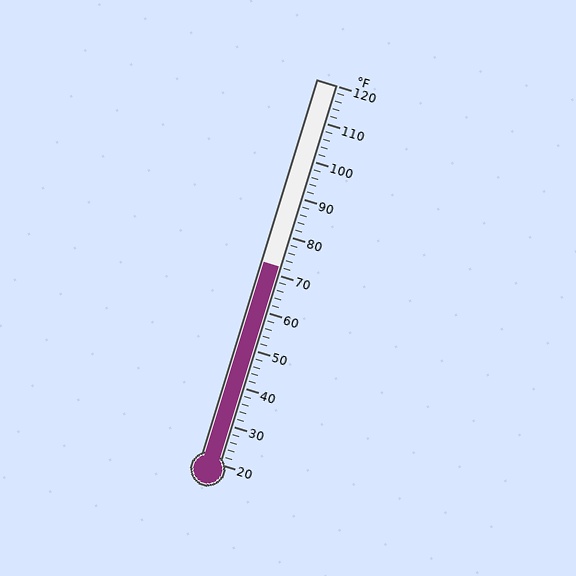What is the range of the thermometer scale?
The thermometer scale ranges from 20°F to 120°F.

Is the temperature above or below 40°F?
The temperature is above 40°F.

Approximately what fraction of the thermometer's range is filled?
The thermometer is filled to approximately 50% of its range.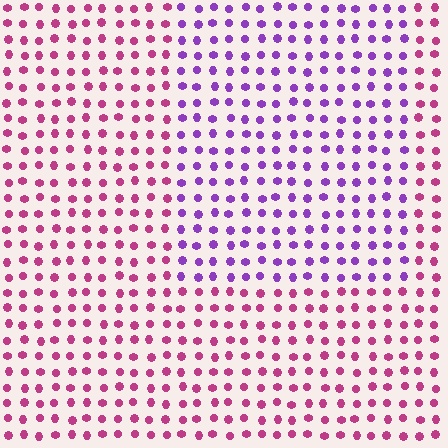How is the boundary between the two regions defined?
The boundary is defined purely by a slight shift in hue (about 47 degrees). Spacing, size, and orientation are identical on both sides.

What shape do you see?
I see a rectangle.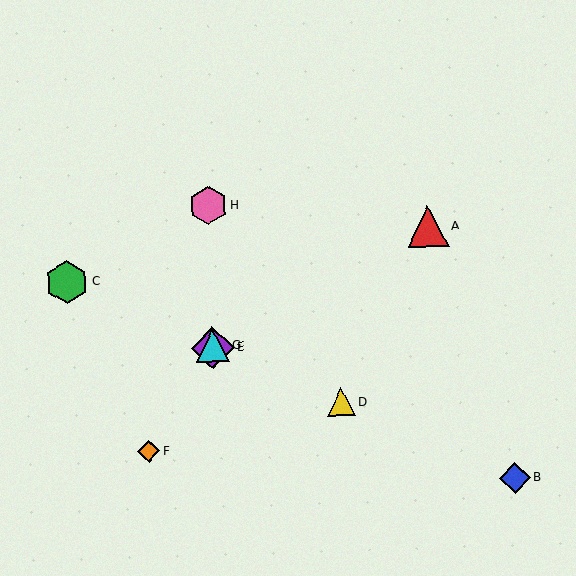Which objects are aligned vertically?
Objects E, G, H are aligned vertically.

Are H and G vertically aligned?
Yes, both are at x≈208.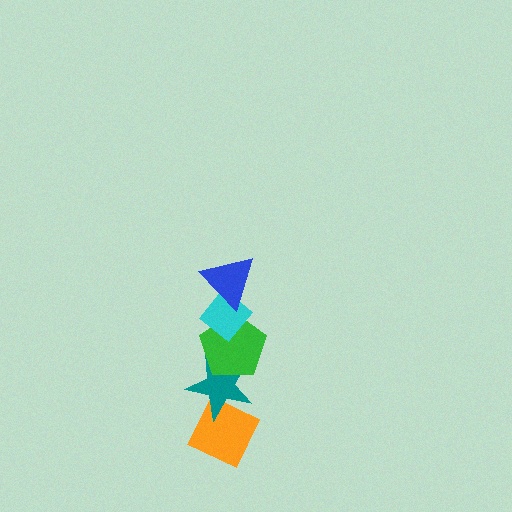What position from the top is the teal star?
The teal star is 4th from the top.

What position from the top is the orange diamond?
The orange diamond is 5th from the top.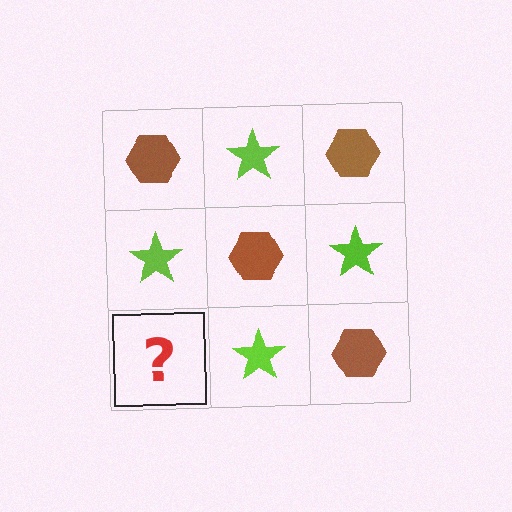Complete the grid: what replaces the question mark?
The question mark should be replaced with a brown hexagon.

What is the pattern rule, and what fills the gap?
The rule is that it alternates brown hexagon and lime star in a checkerboard pattern. The gap should be filled with a brown hexagon.